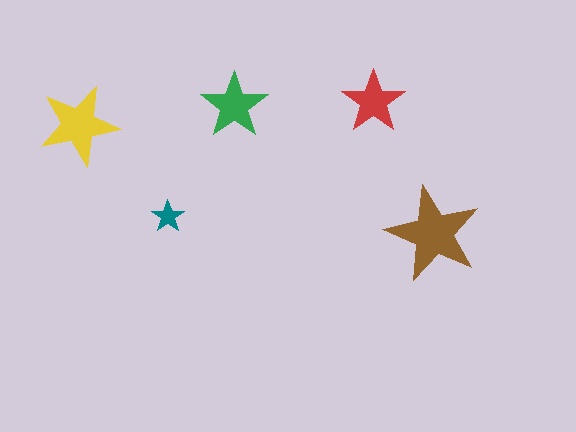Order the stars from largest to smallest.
the brown one, the yellow one, the green one, the red one, the teal one.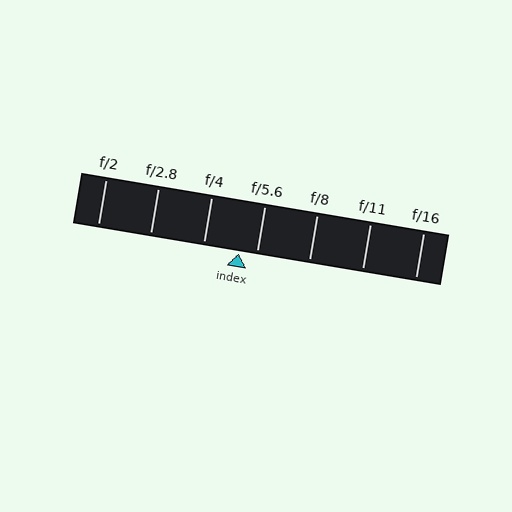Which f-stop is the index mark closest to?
The index mark is closest to f/5.6.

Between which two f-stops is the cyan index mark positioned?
The index mark is between f/4 and f/5.6.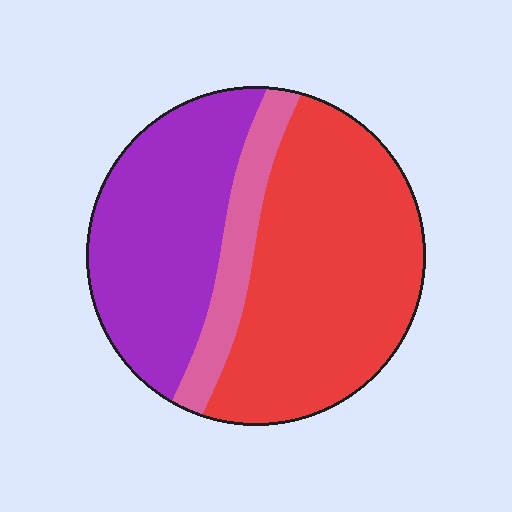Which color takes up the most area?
Red, at roughly 50%.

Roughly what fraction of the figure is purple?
Purple covers about 35% of the figure.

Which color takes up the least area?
Pink, at roughly 10%.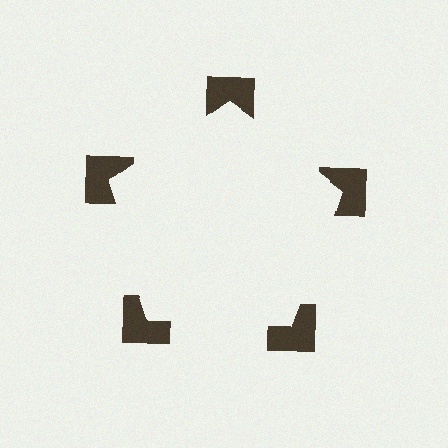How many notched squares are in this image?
There are 5 — one at each vertex of the illusory pentagon.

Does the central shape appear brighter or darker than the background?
It typically appears slightly brighter than the background, even though no actual brightness change is drawn.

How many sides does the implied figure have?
5 sides.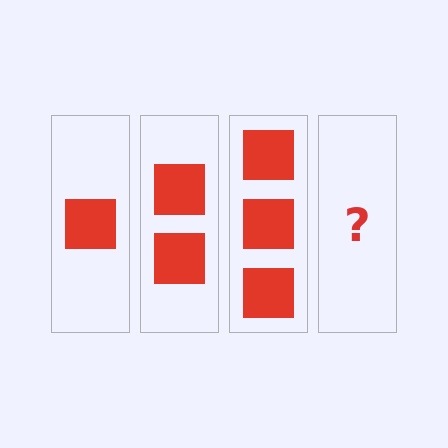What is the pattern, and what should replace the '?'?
The pattern is that each step adds one more square. The '?' should be 4 squares.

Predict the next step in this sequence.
The next step is 4 squares.